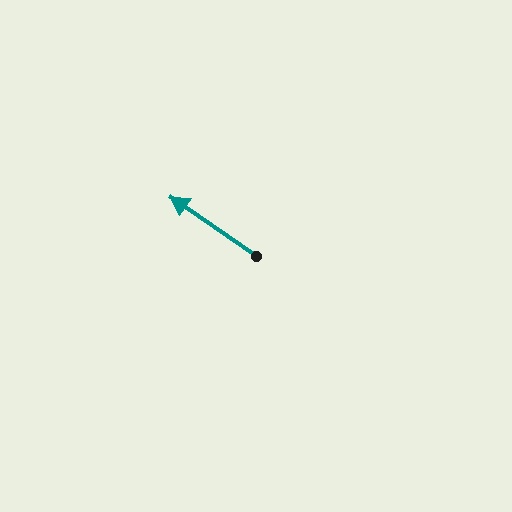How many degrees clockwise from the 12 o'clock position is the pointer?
Approximately 305 degrees.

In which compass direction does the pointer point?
Northwest.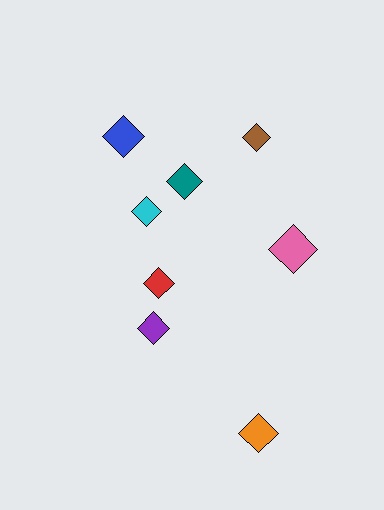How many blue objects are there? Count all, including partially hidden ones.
There is 1 blue object.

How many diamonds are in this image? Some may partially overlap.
There are 8 diamonds.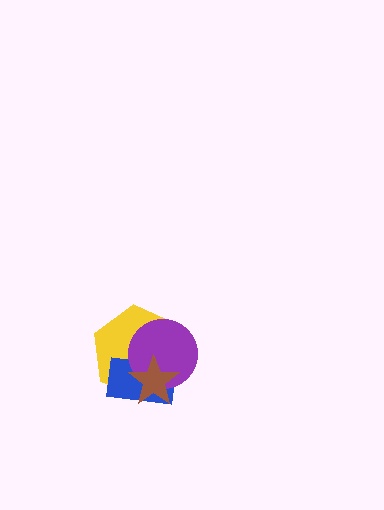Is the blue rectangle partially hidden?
Yes, it is partially covered by another shape.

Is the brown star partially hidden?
No, no other shape covers it.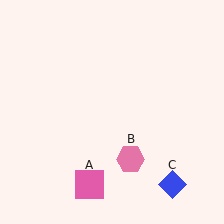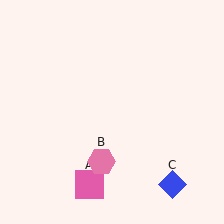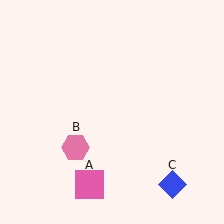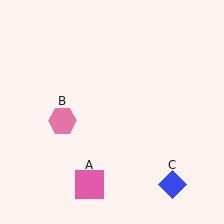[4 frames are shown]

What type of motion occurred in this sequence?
The pink hexagon (object B) rotated clockwise around the center of the scene.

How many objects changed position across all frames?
1 object changed position: pink hexagon (object B).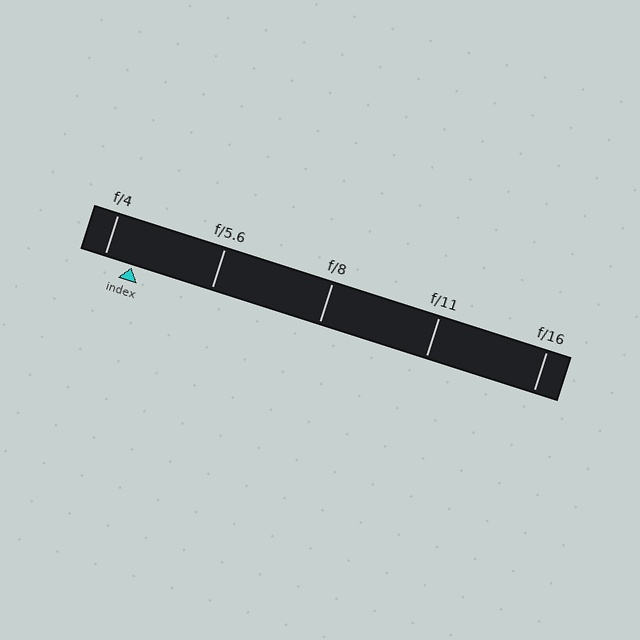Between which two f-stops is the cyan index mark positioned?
The index mark is between f/4 and f/5.6.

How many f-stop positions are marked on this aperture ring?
There are 5 f-stop positions marked.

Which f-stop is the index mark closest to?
The index mark is closest to f/4.